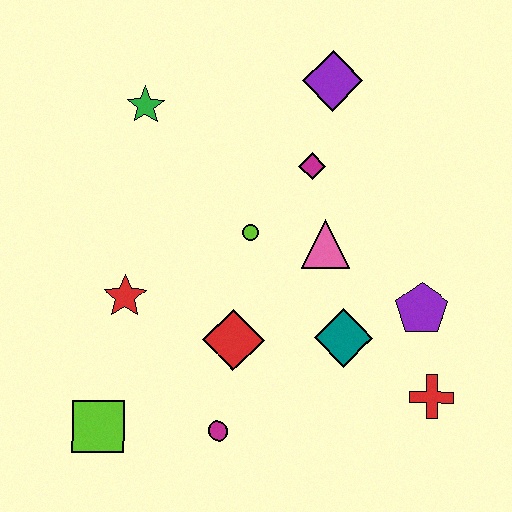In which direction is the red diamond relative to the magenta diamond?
The red diamond is below the magenta diamond.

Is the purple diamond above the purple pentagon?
Yes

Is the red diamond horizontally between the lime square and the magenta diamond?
Yes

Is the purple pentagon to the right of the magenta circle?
Yes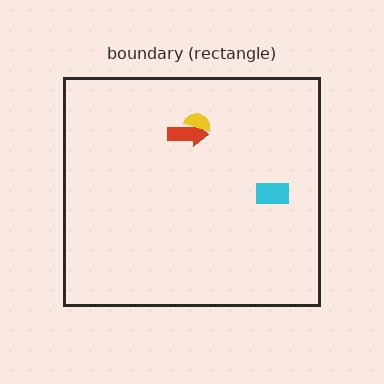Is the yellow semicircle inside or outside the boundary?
Inside.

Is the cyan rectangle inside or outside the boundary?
Inside.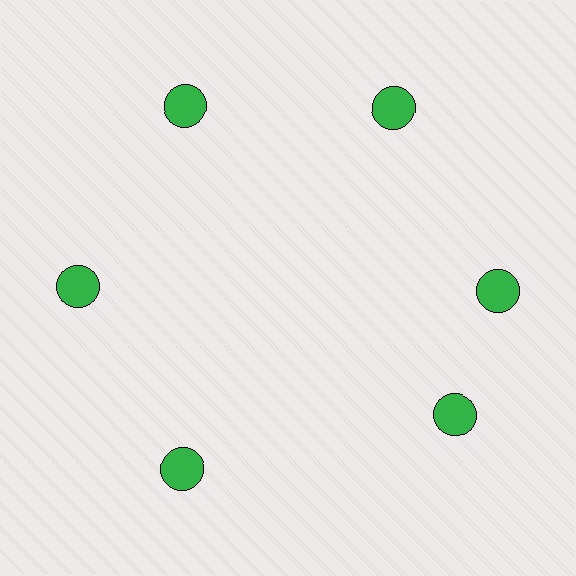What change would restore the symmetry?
The symmetry would be restored by rotating it back into even spacing with its neighbors so that all 6 circles sit at equal angles and equal distance from the center.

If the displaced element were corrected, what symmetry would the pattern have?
It would have 6-fold rotational symmetry — the pattern would map onto itself every 60 degrees.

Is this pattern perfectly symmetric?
No. The 6 green circles are arranged in a ring, but one element near the 5 o'clock position is rotated out of alignment along the ring, breaking the 6-fold rotational symmetry.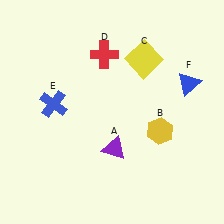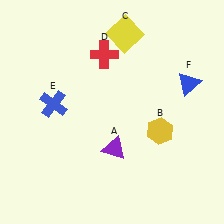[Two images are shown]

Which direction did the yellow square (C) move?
The yellow square (C) moved up.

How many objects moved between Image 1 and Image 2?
1 object moved between the two images.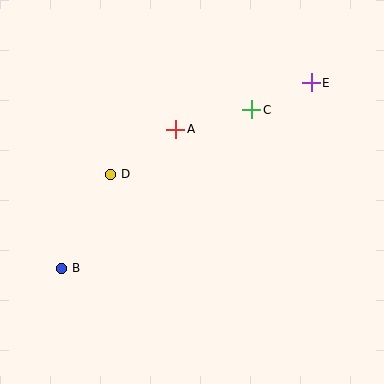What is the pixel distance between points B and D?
The distance between B and D is 106 pixels.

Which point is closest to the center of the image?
Point A at (176, 129) is closest to the center.